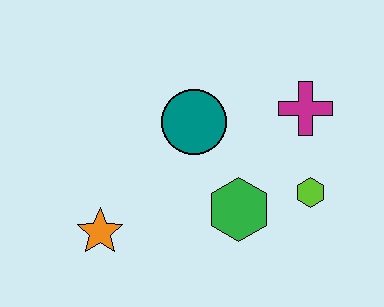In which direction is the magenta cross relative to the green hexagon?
The magenta cross is above the green hexagon.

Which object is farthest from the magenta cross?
The orange star is farthest from the magenta cross.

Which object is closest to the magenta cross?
The lime hexagon is closest to the magenta cross.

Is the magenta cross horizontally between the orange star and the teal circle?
No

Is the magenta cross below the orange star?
No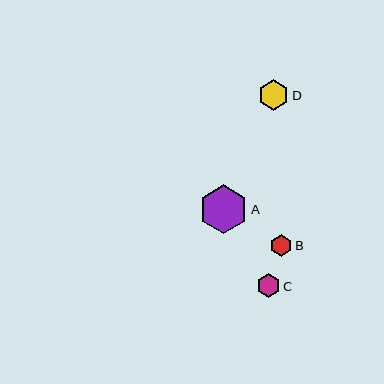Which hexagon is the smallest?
Hexagon B is the smallest with a size of approximately 21 pixels.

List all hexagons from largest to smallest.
From largest to smallest: A, D, C, B.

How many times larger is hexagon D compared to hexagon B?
Hexagon D is approximately 1.4 times the size of hexagon B.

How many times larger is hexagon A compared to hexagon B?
Hexagon A is approximately 2.3 times the size of hexagon B.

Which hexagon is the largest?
Hexagon A is the largest with a size of approximately 49 pixels.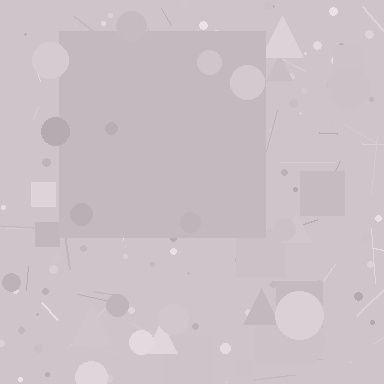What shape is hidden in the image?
A square is hidden in the image.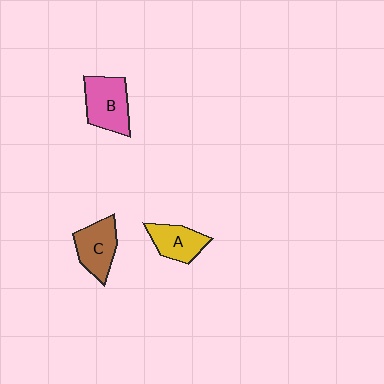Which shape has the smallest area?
Shape A (yellow).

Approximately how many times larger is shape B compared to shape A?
Approximately 1.4 times.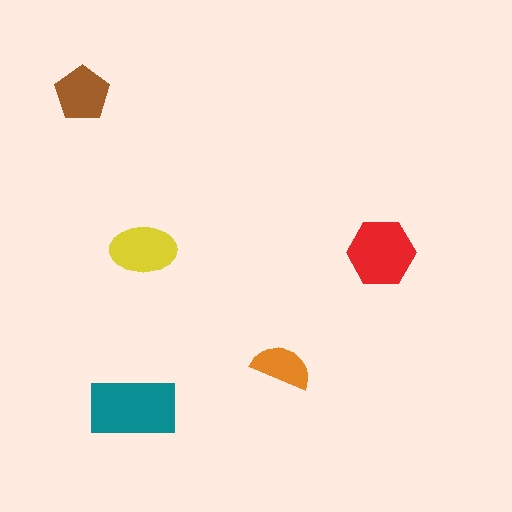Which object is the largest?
The teal rectangle.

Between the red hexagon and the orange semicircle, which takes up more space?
The red hexagon.